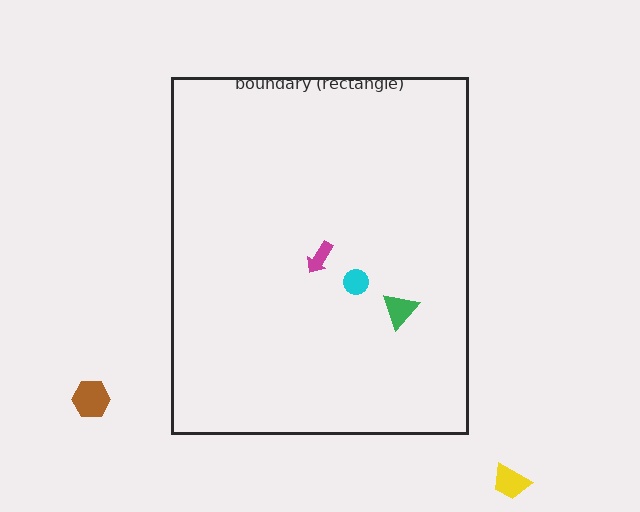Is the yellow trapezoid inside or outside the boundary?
Outside.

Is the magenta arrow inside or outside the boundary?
Inside.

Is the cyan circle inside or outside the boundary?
Inside.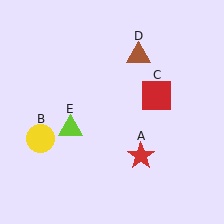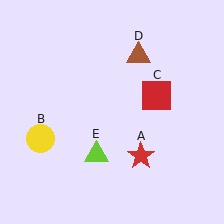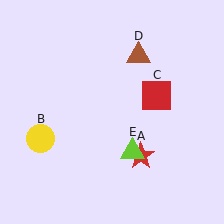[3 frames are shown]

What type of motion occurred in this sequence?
The lime triangle (object E) rotated counterclockwise around the center of the scene.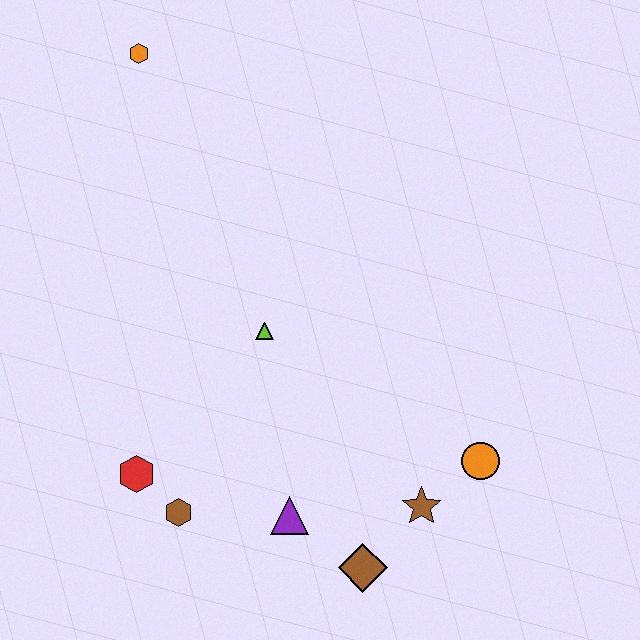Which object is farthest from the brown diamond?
The orange hexagon is farthest from the brown diamond.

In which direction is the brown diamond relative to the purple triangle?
The brown diamond is to the right of the purple triangle.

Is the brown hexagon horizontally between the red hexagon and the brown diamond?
Yes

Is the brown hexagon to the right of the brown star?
No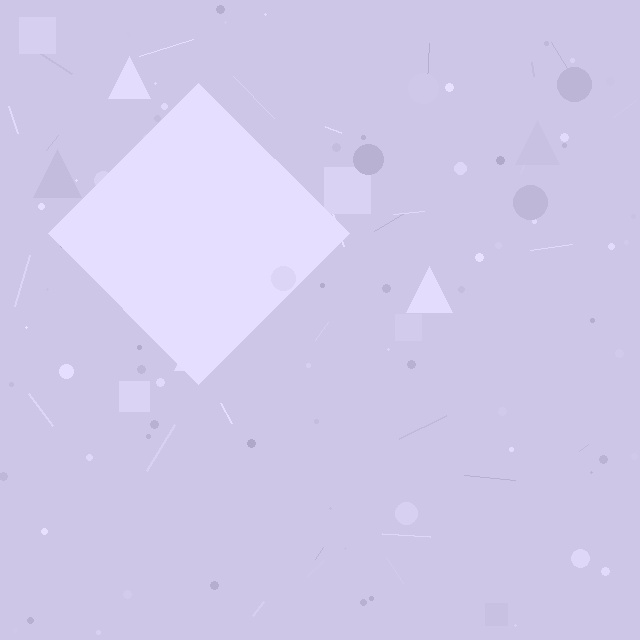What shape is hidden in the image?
A diamond is hidden in the image.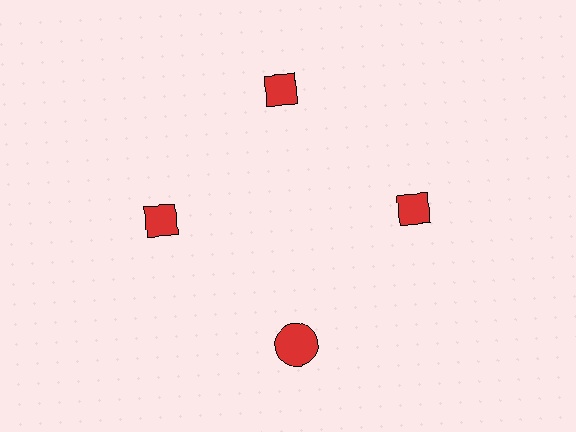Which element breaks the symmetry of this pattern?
The red circle at roughly the 6 o'clock position breaks the symmetry. All other shapes are red diamonds.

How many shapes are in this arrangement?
There are 4 shapes arranged in a ring pattern.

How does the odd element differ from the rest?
It has a different shape: circle instead of diamond.